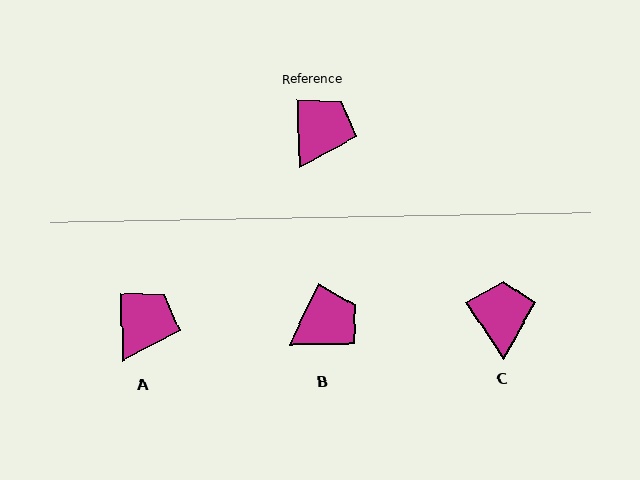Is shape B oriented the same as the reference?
No, it is off by about 27 degrees.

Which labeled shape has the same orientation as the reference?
A.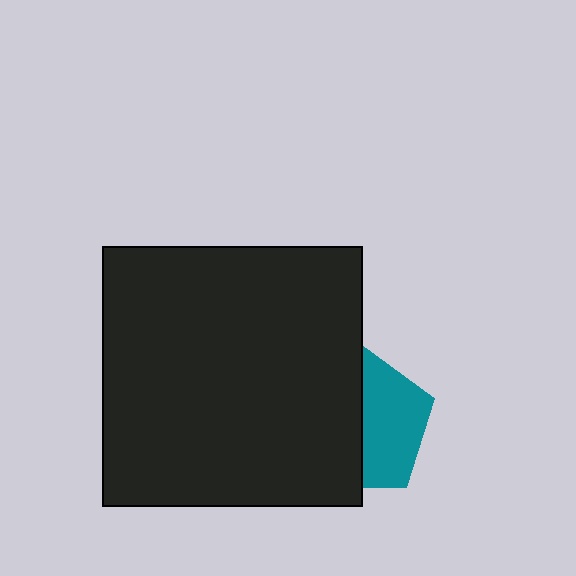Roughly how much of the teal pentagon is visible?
About half of it is visible (roughly 46%).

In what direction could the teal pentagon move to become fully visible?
The teal pentagon could move right. That would shift it out from behind the black square entirely.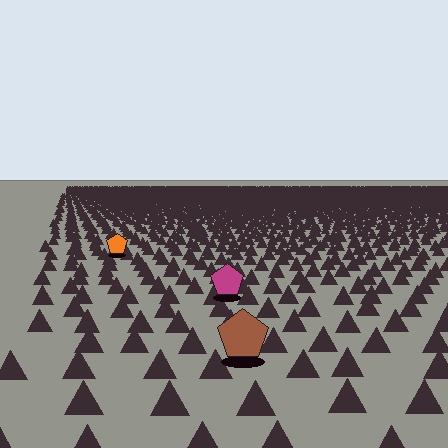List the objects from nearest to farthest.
From nearest to farthest: the brown pentagon, the magenta pentagon, the orange pentagon.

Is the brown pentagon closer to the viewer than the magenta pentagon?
Yes. The brown pentagon is closer — you can tell from the texture gradient: the ground texture is coarser near it.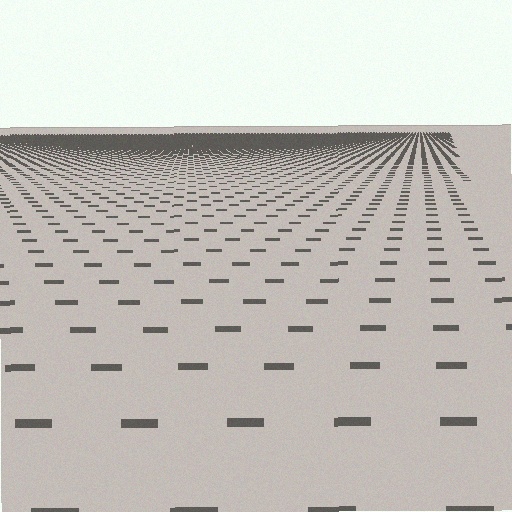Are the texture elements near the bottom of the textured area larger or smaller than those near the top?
Larger. Near the bottom, elements are closer to the viewer and appear at a bigger on-screen size.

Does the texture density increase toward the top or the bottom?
Density increases toward the top.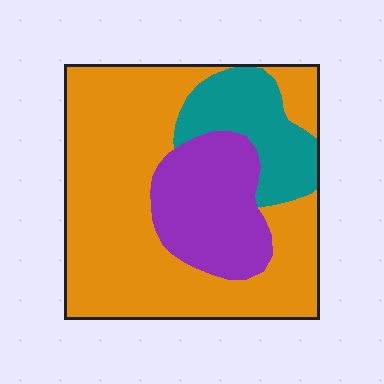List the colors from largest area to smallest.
From largest to smallest: orange, purple, teal.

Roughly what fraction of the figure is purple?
Purple covers roughly 20% of the figure.